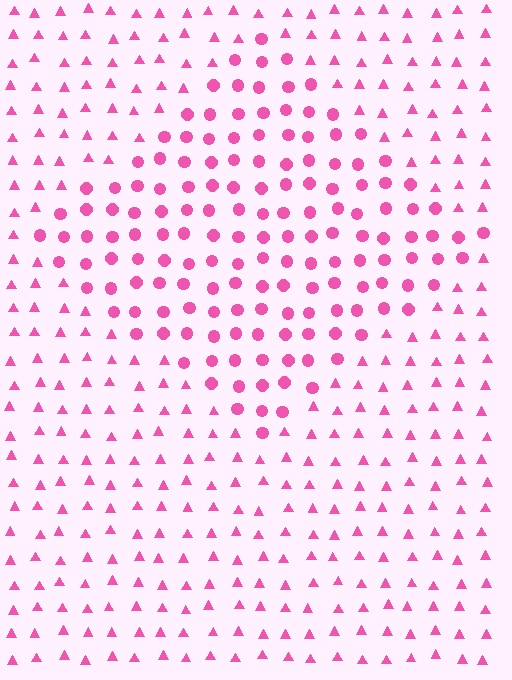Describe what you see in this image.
The image is filled with small pink elements arranged in a uniform grid. A diamond-shaped region contains circles, while the surrounding area contains triangles. The boundary is defined purely by the change in element shape.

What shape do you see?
I see a diamond.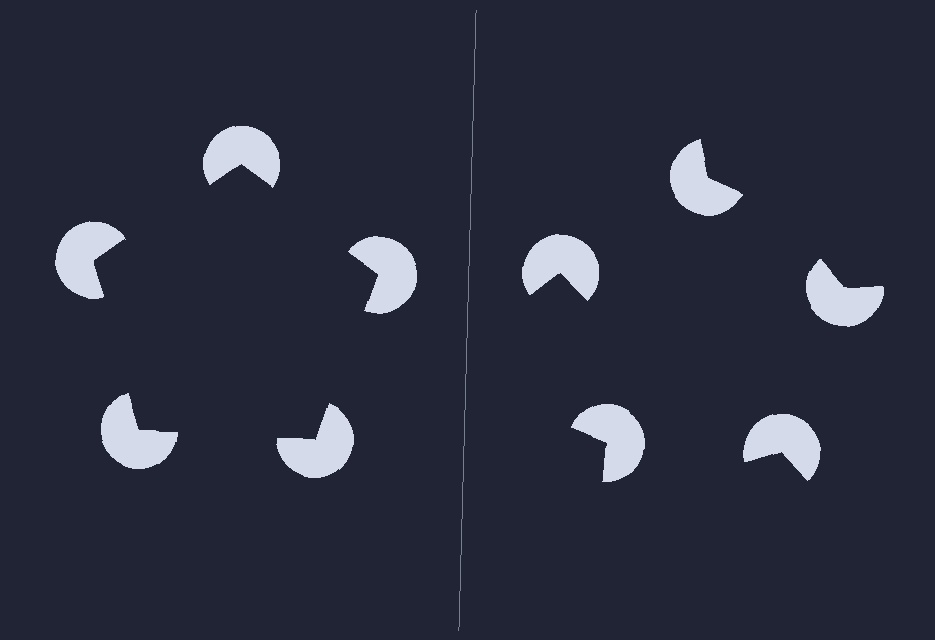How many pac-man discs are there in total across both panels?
10 — 5 on each side.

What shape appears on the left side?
An illusory pentagon.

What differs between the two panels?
The pac-man discs are positioned identically on both sides; only the wedge orientations differ. On the left they align to a pentagon; on the right they are misaligned.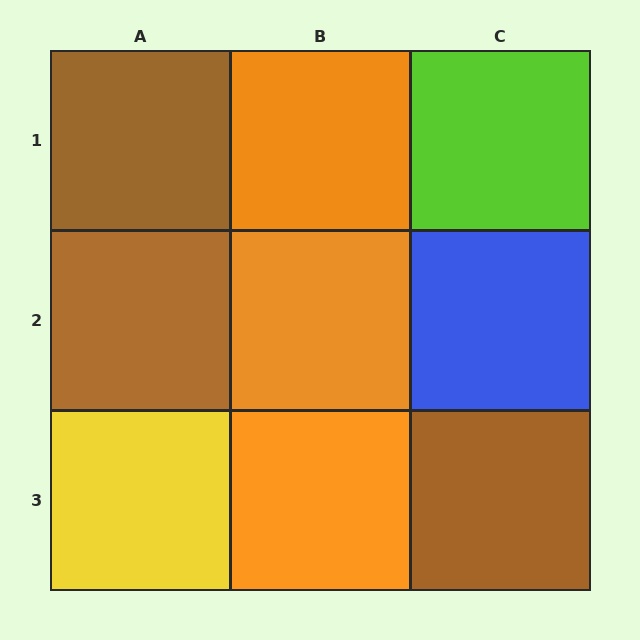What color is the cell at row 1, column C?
Lime.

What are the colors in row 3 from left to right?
Yellow, orange, brown.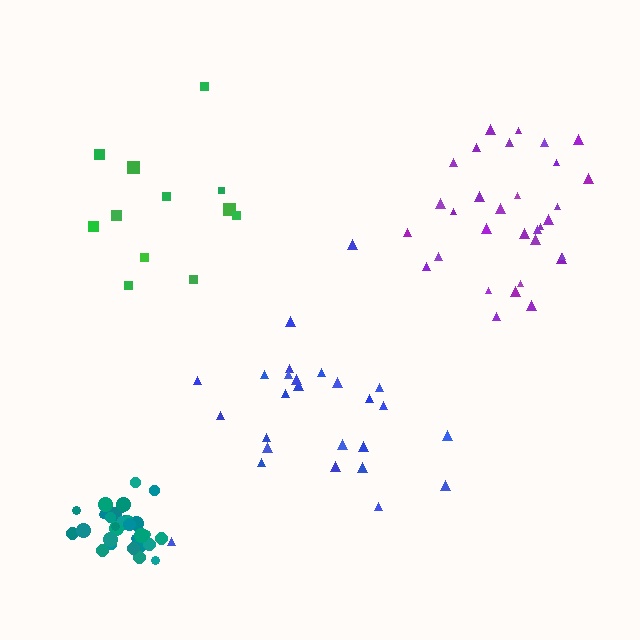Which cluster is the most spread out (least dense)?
Green.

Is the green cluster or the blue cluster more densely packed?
Blue.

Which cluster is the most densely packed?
Teal.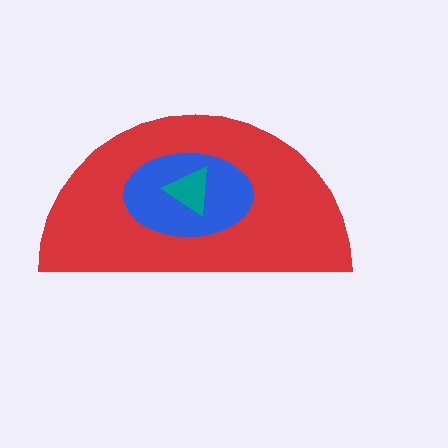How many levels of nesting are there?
3.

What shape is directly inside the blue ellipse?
The teal triangle.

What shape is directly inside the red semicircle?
The blue ellipse.